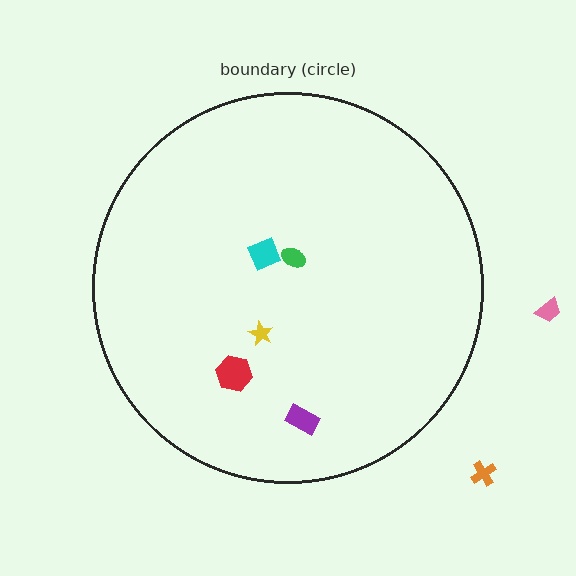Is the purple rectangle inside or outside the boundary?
Inside.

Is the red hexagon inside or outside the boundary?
Inside.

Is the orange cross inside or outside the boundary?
Outside.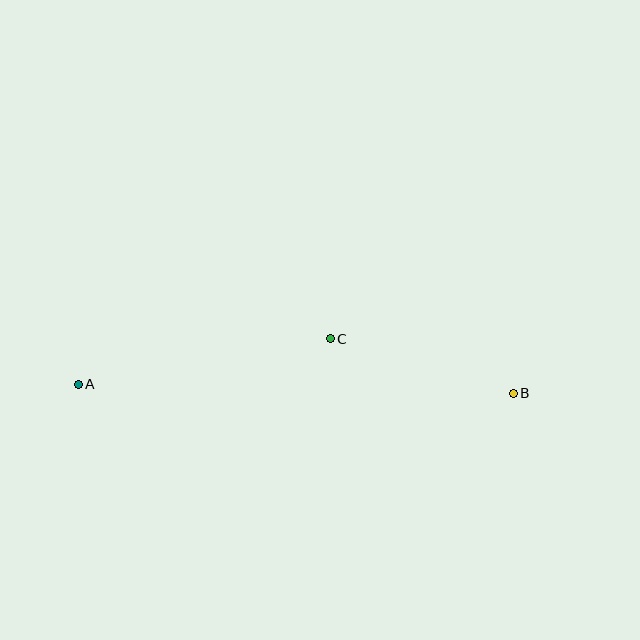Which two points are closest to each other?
Points B and C are closest to each other.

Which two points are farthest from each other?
Points A and B are farthest from each other.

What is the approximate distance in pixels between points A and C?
The distance between A and C is approximately 256 pixels.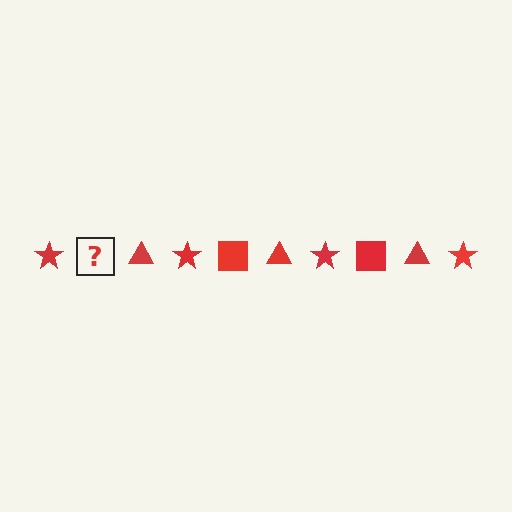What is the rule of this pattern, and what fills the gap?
The rule is that the pattern cycles through star, square, triangle shapes in red. The gap should be filled with a red square.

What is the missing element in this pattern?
The missing element is a red square.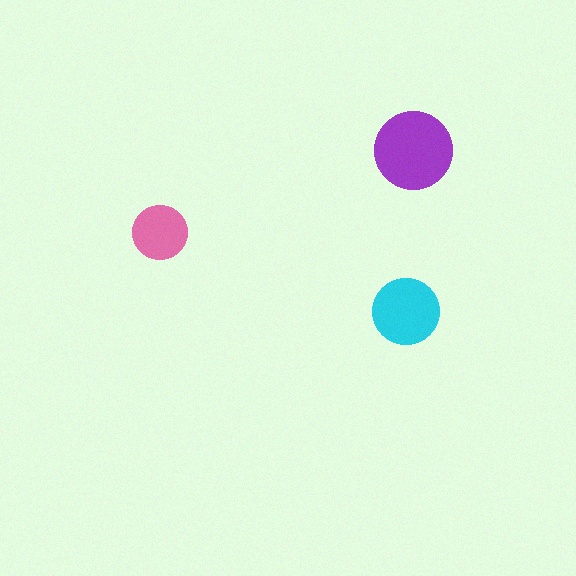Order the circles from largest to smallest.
the purple one, the cyan one, the pink one.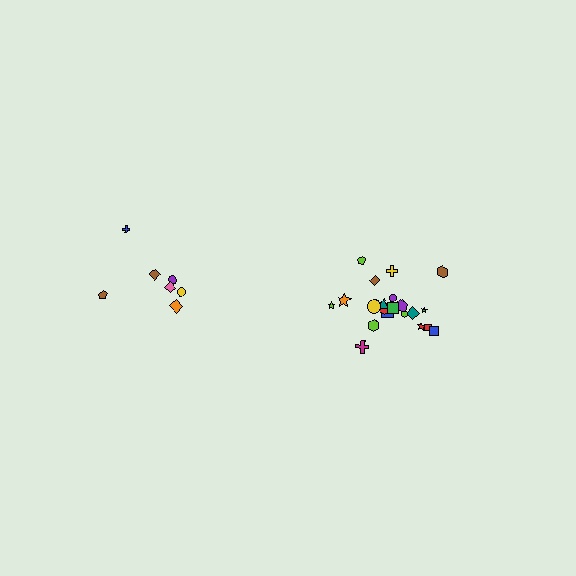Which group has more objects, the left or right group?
The right group.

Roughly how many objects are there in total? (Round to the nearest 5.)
Roughly 30 objects in total.